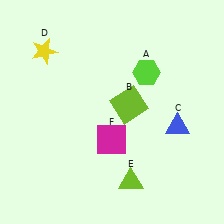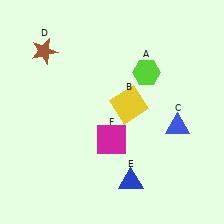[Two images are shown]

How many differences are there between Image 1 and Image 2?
There are 3 differences between the two images.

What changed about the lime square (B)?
In Image 1, B is lime. In Image 2, it changed to yellow.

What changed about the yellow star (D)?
In Image 1, D is yellow. In Image 2, it changed to brown.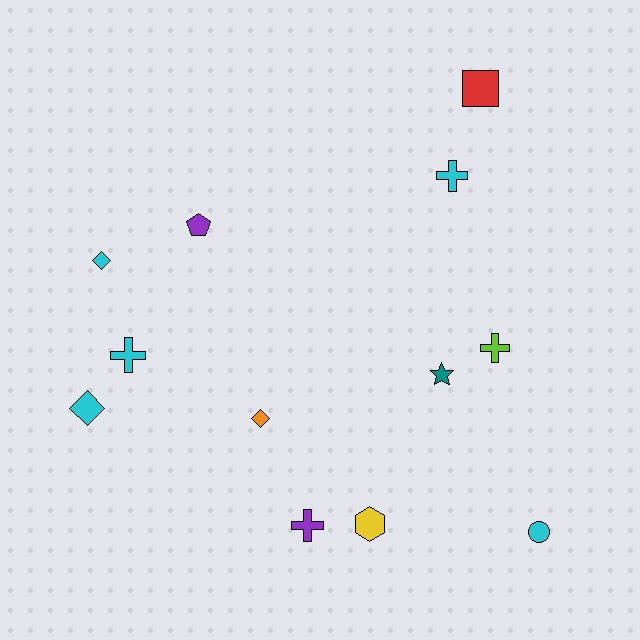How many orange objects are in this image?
There is 1 orange object.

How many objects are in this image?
There are 12 objects.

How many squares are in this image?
There is 1 square.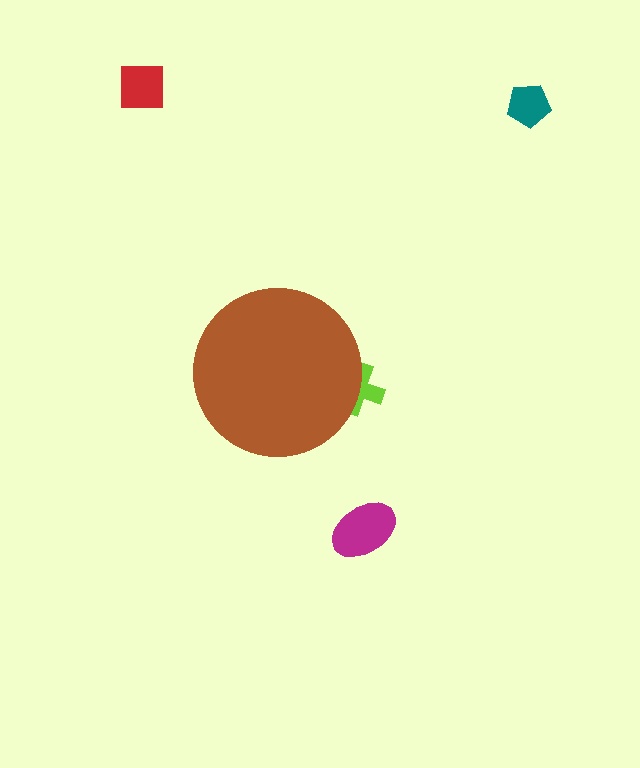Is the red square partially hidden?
No, the red square is fully visible.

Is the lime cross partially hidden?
Yes, the lime cross is partially hidden behind the brown circle.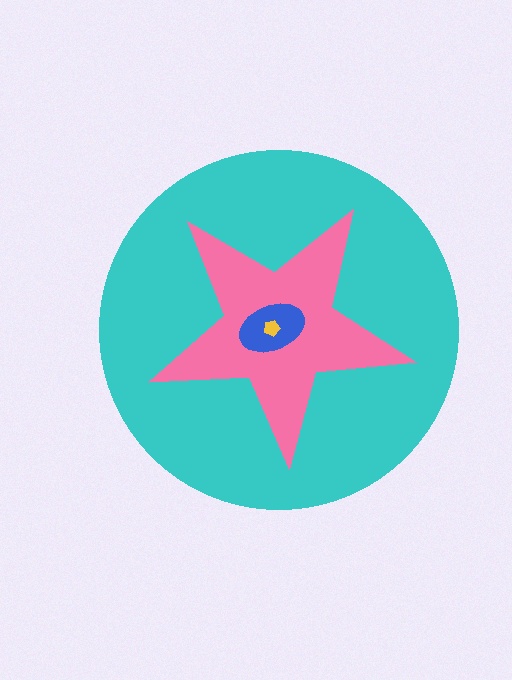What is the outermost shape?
The cyan circle.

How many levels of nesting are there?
4.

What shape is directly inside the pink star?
The blue ellipse.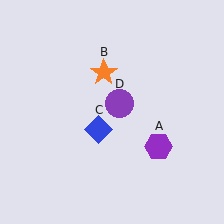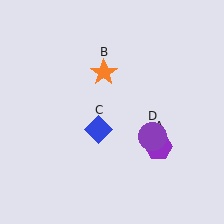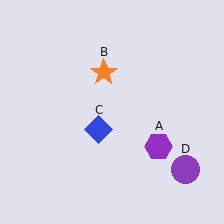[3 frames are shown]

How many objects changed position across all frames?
1 object changed position: purple circle (object D).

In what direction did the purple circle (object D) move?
The purple circle (object D) moved down and to the right.